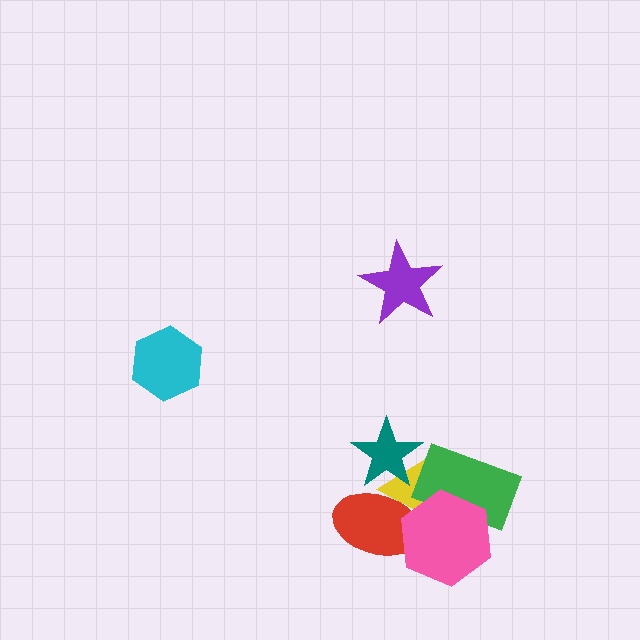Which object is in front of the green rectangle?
The pink hexagon is in front of the green rectangle.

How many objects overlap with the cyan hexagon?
0 objects overlap with the cyan hexagon.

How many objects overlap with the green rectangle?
2 objects overlap with the green rectangle.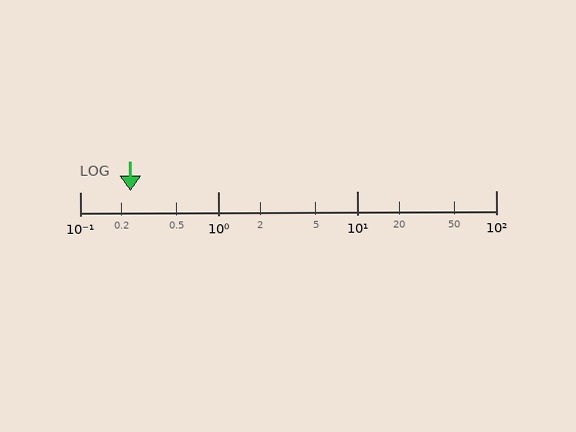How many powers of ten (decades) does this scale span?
The scale spans 3 decades, from 0.1 to 100.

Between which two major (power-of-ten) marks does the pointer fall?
The pointer is between 0.1 and 1.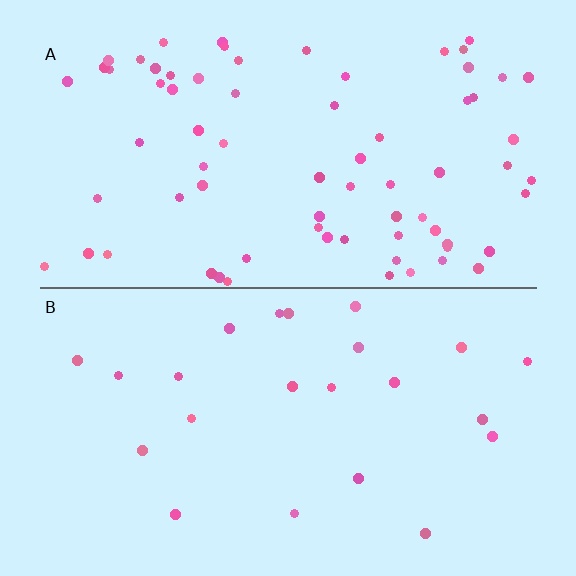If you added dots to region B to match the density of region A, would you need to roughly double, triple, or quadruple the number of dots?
Approximately triple.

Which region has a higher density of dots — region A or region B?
A (the top).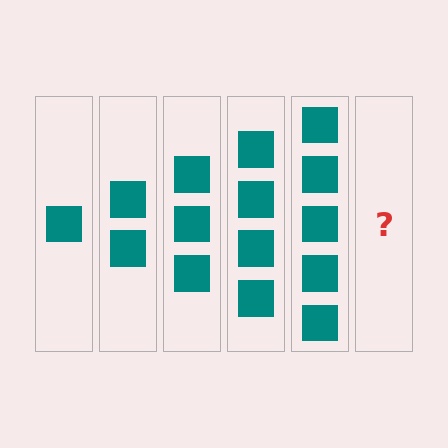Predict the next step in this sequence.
The next step is 6 squares.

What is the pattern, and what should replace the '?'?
The pattern is that each step adds one more square. The '?' should be 6 squares.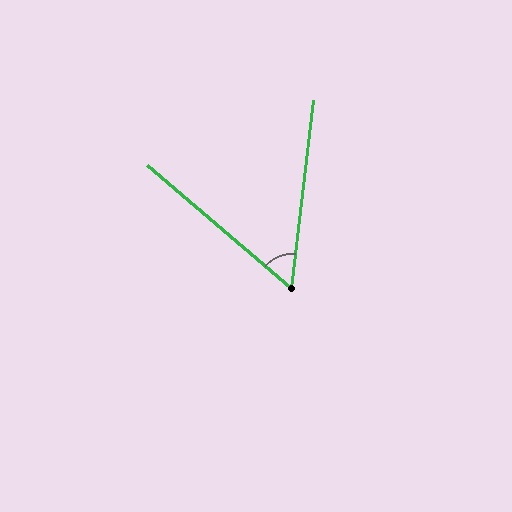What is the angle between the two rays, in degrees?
Approximately 56 degrees.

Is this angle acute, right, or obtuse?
It is acute.